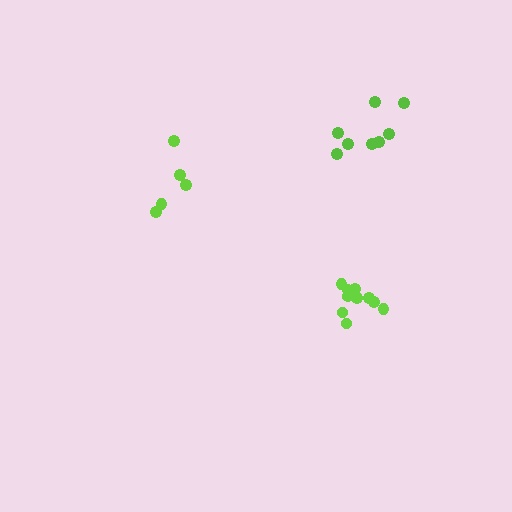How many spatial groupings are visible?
There are 3 spatial groupings.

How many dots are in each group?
Group 1: 10 dots, Group 2: 8 dots, Group 3: 5 dots (23 total).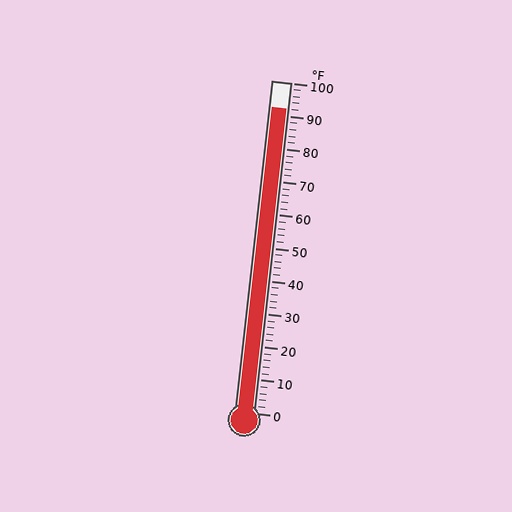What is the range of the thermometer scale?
The thermometer scale ranges from 0°F to 100°F.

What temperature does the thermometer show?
The thermometer shows approximately 92°F.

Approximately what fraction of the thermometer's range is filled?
The thermometer is filled to approximately 90% of its range.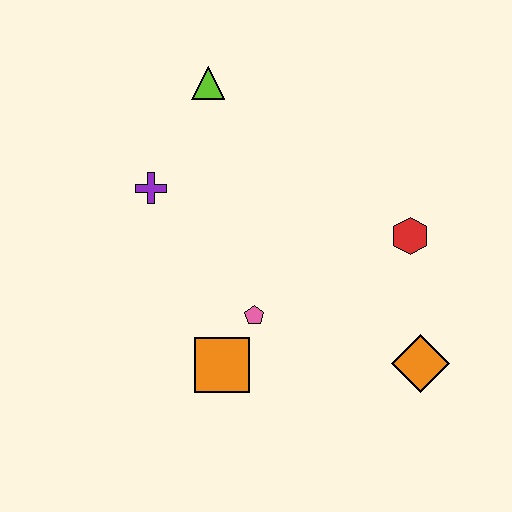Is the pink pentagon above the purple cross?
No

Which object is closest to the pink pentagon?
The orange square is closest to the pink pentagon.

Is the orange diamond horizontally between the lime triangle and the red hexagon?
No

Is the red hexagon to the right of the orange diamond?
No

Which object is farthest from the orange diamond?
The lime triangle is farthest from the orange diamond.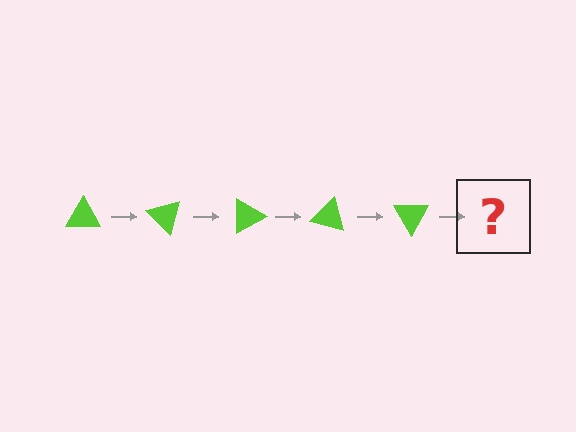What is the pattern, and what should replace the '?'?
The pattern is that the triangle rotates 45 degrees each step. The '?' should be a lime triangle rotated 225 degrees.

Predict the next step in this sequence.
The next step is a lime triangle rotated 225 degrees.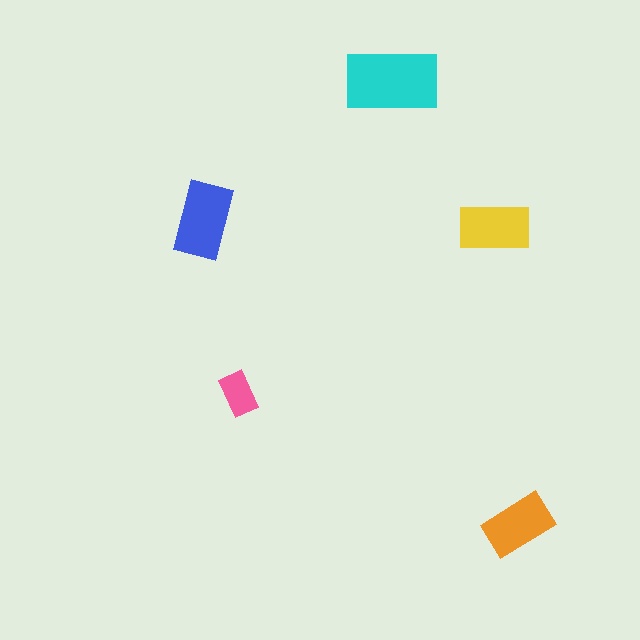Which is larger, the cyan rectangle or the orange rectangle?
The cyan one.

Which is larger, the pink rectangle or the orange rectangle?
The orange one.